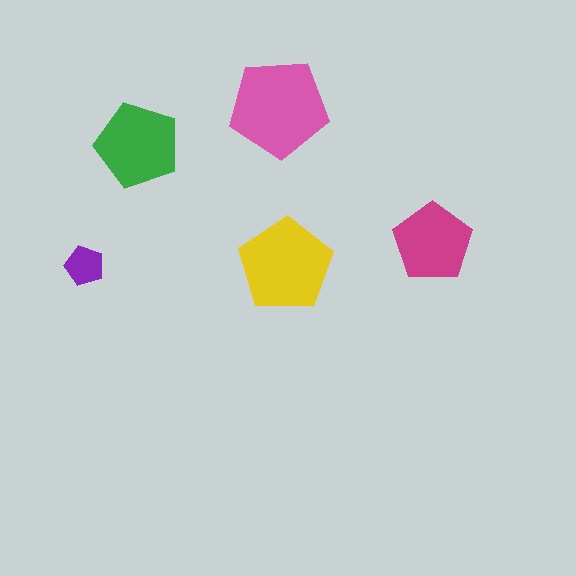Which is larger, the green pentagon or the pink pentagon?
The pink one.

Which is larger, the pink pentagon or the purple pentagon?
The pink one.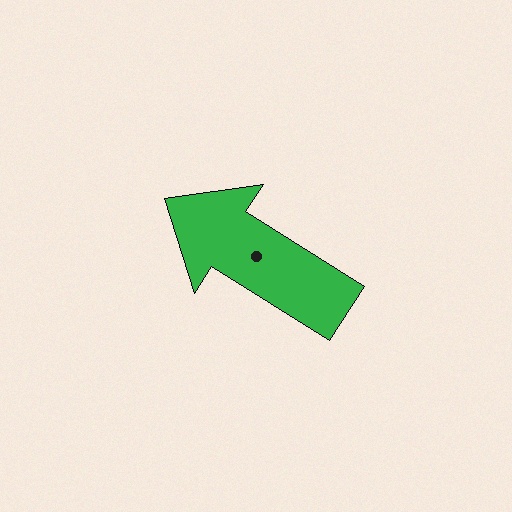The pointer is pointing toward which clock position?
Roughly 10 o'clock.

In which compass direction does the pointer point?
Northwest.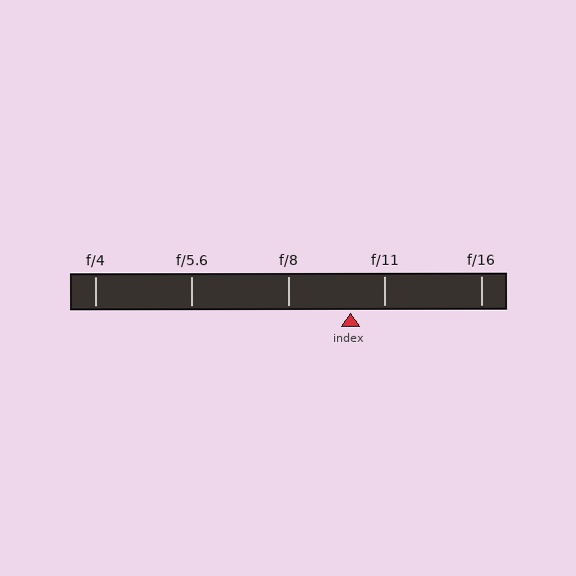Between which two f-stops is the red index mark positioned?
The index mark is between f/8 and f/11.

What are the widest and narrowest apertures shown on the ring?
The widest aperture shown is f/4 and the narrowest is f/16.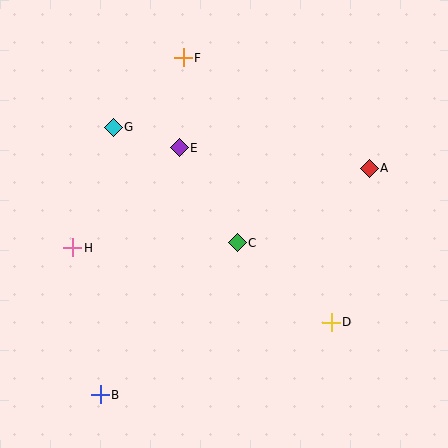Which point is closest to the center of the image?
Point C at (237, 243) is closest to the center.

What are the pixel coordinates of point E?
Point E is at (179, 148).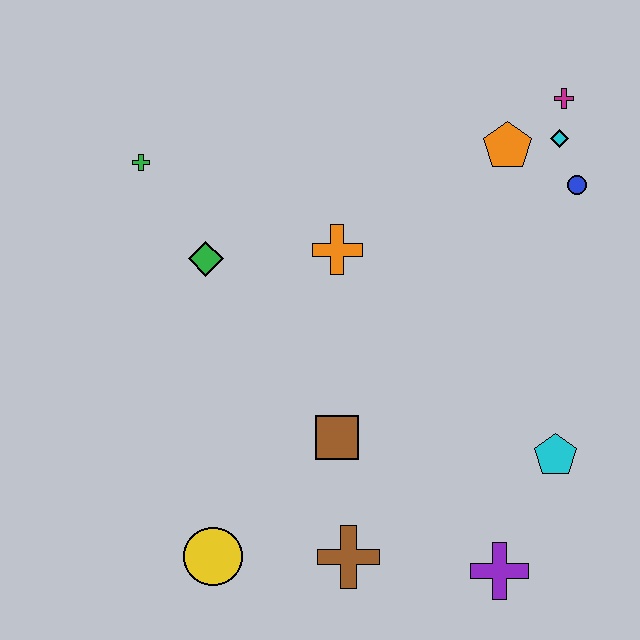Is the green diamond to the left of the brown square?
Yes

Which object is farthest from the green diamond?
The purple cross is farthest from the green diamond.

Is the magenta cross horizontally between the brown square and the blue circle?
Yes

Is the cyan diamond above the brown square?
Yes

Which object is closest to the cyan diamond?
The magenta cross is closest to the cyan diamond.